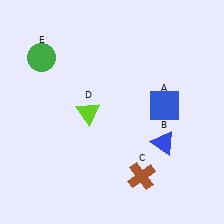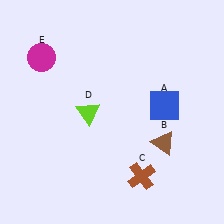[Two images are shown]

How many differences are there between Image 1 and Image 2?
There are 2 differences between the two images.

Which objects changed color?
B changed from blue to brown. E changed from green to magenta.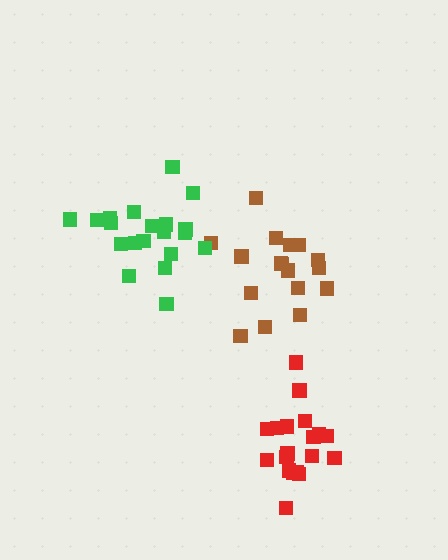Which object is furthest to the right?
The red cluster is rightmost.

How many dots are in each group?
Group 1: 17 dots, Group 2: 20 dots, Group 3: 19 dots (56 total).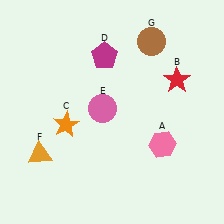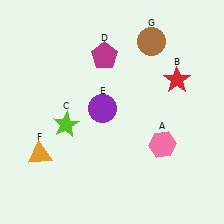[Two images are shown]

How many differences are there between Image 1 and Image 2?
There are 2 differences between the two images.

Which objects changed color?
C changed from orange to lime. E changed from pink to purple.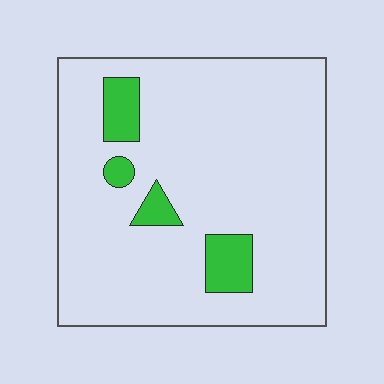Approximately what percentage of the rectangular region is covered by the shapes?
Approximately 10%.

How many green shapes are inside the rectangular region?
4.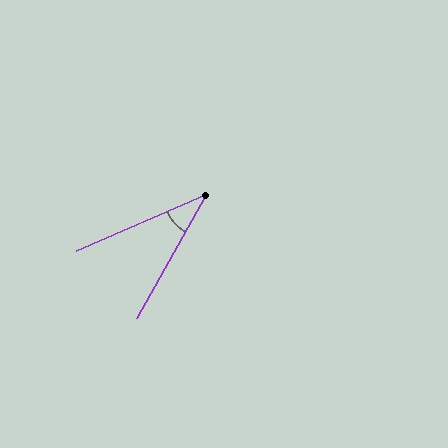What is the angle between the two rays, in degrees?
Approximately 37 degrees.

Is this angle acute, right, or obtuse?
It is acute.